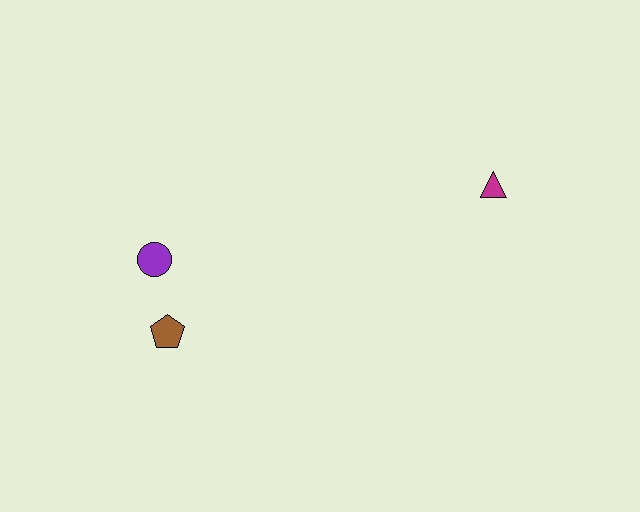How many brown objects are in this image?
There is 1 brown object.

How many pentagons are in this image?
There is 1 pentagon.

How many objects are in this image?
There are 3 objects.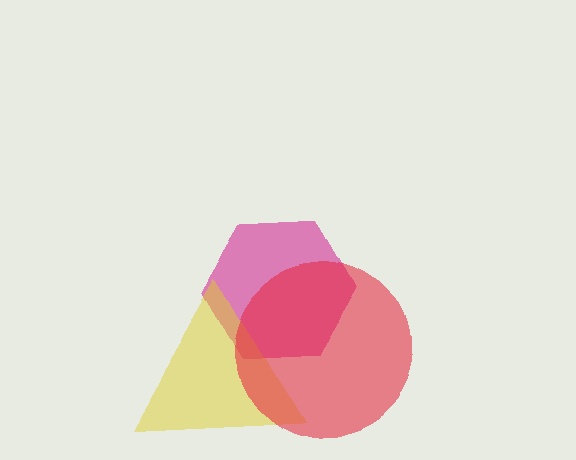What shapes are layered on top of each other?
The layered shapes are: a magenta hexagon, a yellow triangle, a red circle.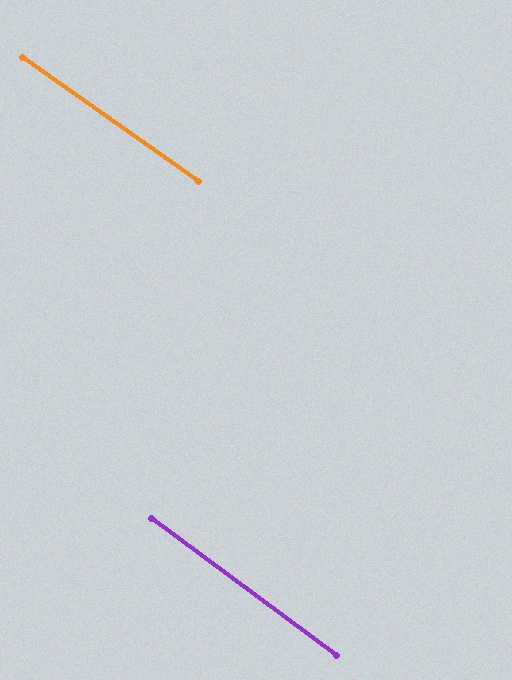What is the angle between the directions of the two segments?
Approximately 1 degree.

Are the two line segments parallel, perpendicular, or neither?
Parallel — their directions differ by only 1.4°.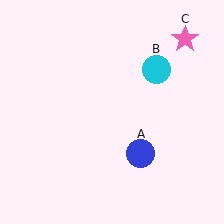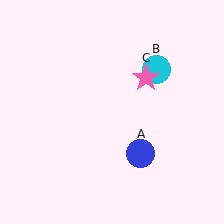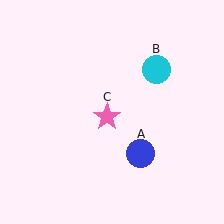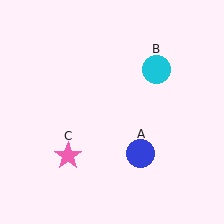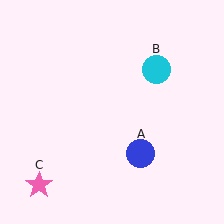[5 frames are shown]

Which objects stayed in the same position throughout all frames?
Blue circle (object A) and cyan circle (object B) remained stationary.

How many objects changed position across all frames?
1 object changed position: pink star (object C).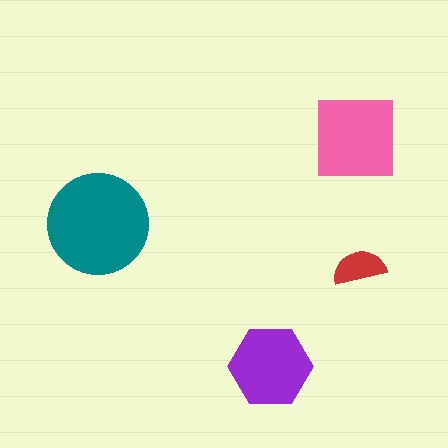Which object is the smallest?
The red semicircle.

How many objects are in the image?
There are 4 objects in the image.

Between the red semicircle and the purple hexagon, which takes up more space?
The purple hexagon.